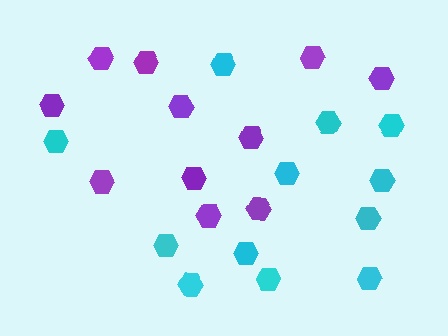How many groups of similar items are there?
There are 2 groups: one group of purple hexagons (11) and one group of cyan hexagons (12).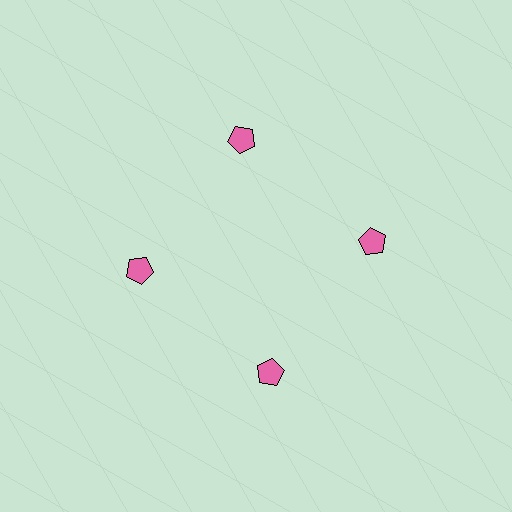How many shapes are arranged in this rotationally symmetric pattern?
There are 4 shapes, arranged in 4 groups of 1.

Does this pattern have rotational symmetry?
Yes, this pattern has 4-fold rotational symmetry. It looks the same after rotating 90 degrees around the center.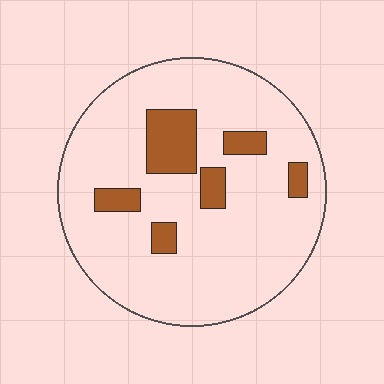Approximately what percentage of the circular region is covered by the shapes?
Approximately 15%.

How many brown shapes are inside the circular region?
6.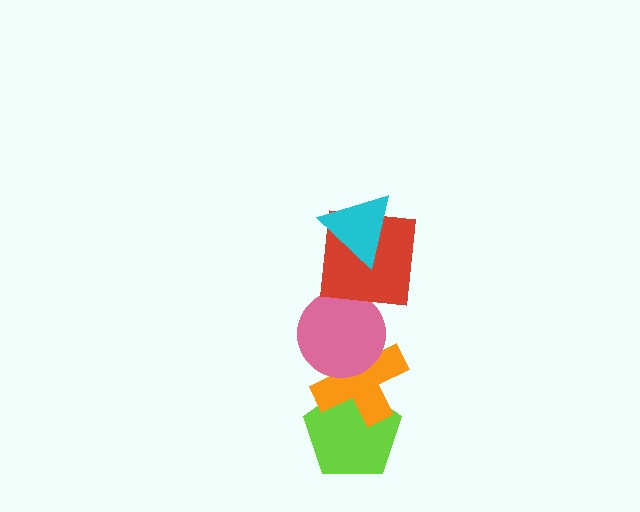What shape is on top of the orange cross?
The pink circle is on top of the orange cross.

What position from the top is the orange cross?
The orange cross is 4th from the top.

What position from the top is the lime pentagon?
The lime pentagon is 5th from the top.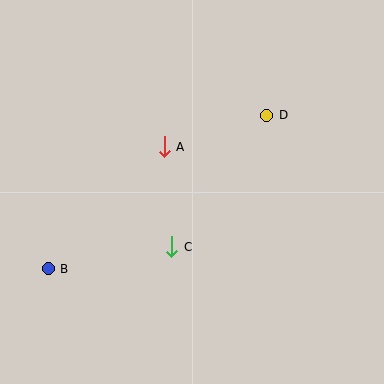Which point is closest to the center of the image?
Point A at (164, 147) is closest to the center.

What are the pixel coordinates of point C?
Point C is at (172, 247).